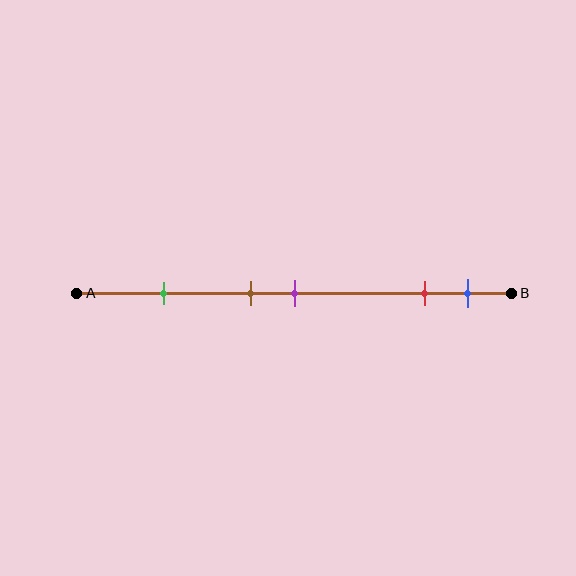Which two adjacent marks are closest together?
The brown and purple marks are the closest adjacent pair.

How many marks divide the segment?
There are 5 marks dividing the segment.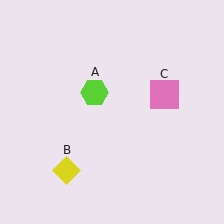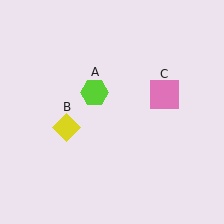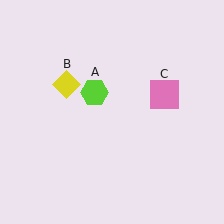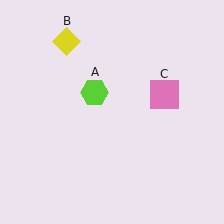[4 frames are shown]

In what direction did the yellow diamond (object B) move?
The yellow diamond (object B) moved up.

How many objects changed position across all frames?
1 object changed position: yellow diamond (object B).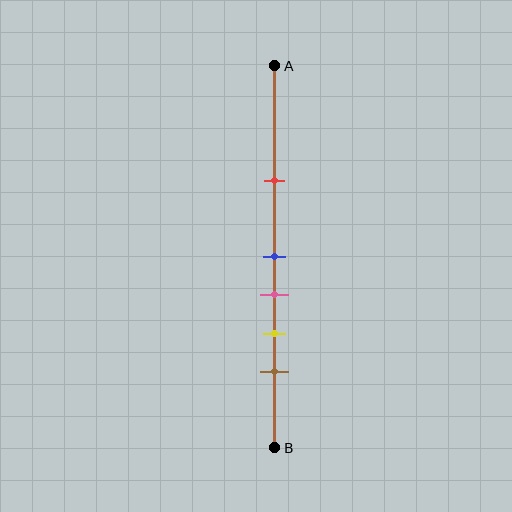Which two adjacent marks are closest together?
The blue and pink marks are the closest adjacent pair.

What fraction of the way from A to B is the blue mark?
The blue mark is approximately 50% (0.5) of the way from A to B.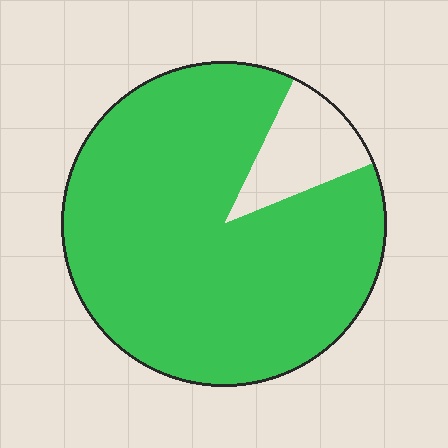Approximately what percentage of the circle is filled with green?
Approximately 90%.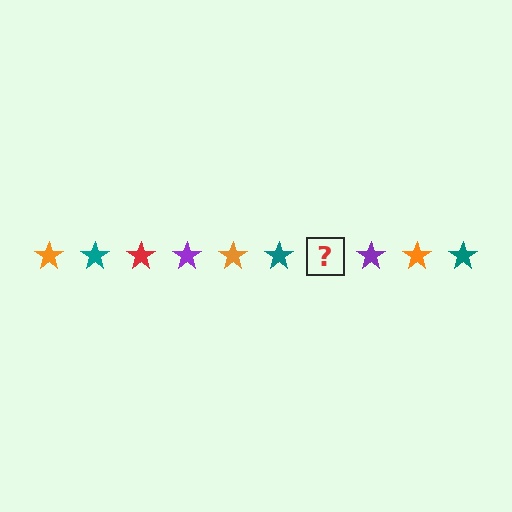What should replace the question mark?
The question mark should be replaced with a red star.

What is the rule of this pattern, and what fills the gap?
The rule is that the pattern cycles through orange, teal, red, purple stars. The gap should be filled with a red star.